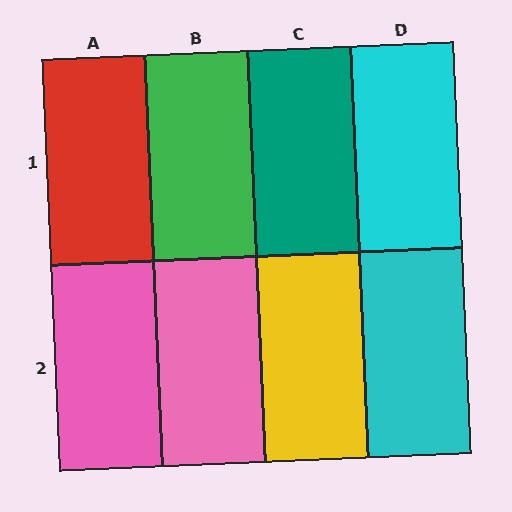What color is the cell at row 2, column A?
Pink.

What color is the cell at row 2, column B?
Pink.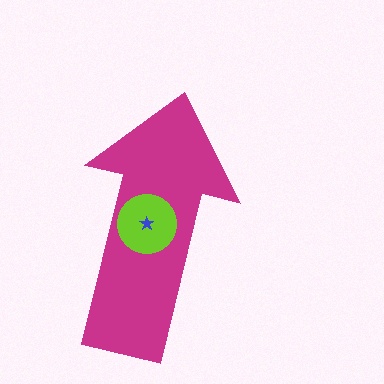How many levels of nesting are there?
3.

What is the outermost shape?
The magenta arrow.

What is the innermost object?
The blue star.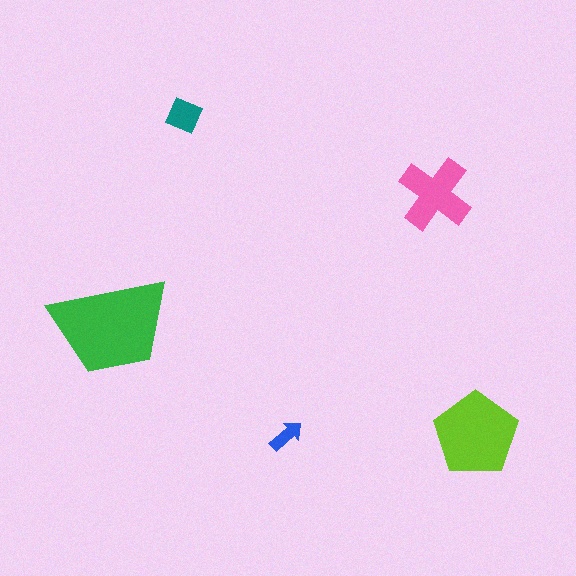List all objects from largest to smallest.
The green trapezoid, the lime pentagon, the pink cross, the teal square, the blue arrow.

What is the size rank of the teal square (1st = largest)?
4th.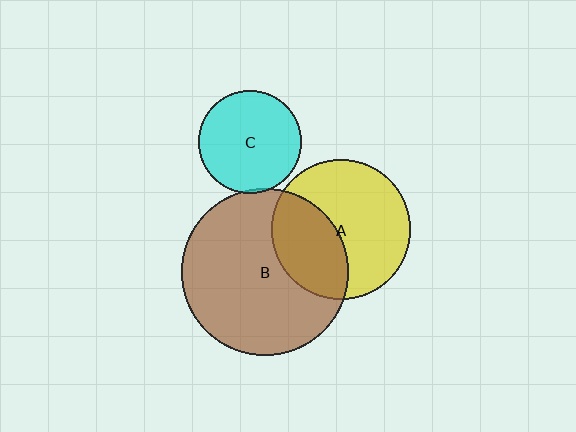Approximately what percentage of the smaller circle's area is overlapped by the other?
Approximately 5%.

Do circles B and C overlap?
Yes.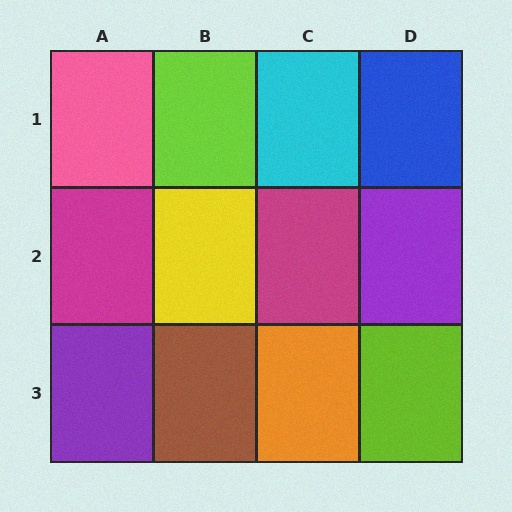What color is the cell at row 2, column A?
Magenta.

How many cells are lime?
2 cells are lime.